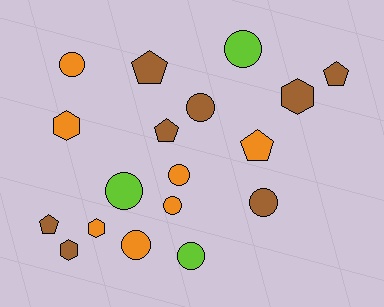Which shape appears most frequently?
Circle, with 9 objects.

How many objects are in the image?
There are 18 objects.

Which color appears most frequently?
Brown, with 8 objects.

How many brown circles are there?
There are 2 brown circles.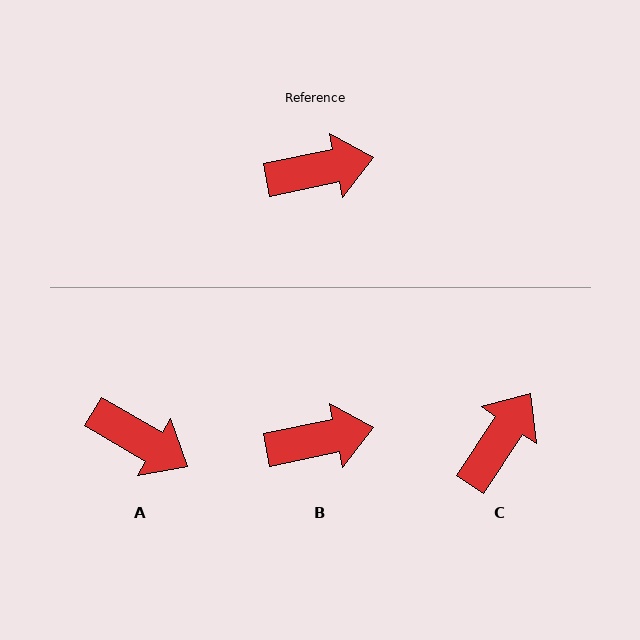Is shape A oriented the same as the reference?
No, it is off by about 42 degrees.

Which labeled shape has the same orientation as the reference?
B.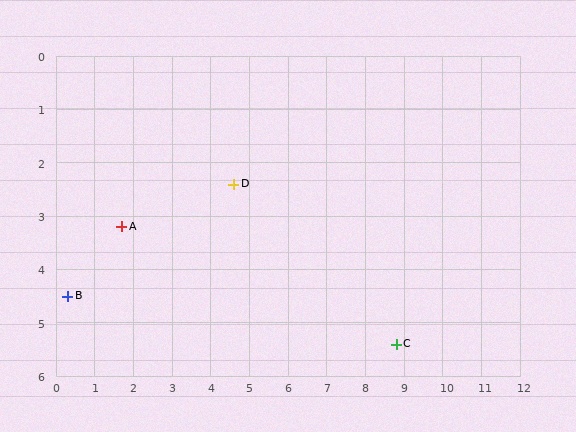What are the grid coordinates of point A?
Point A is at approximately (1.7, 3.2).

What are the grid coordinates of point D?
Point D is at approximately (4.6, 2.4).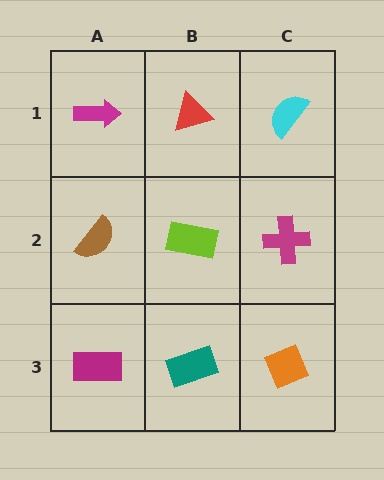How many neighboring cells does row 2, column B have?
4.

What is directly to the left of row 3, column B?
A magenta rectangle.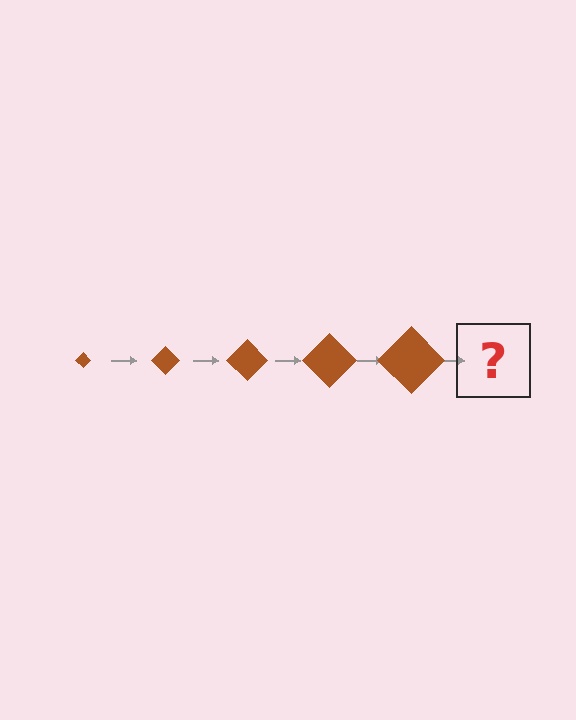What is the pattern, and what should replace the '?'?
The pattern is that the diamond gets progressively larger each step. The '?' should be a brown diamond, larger than the previous one.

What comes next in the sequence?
The next element should be a brown diamond, larger than the previous one.